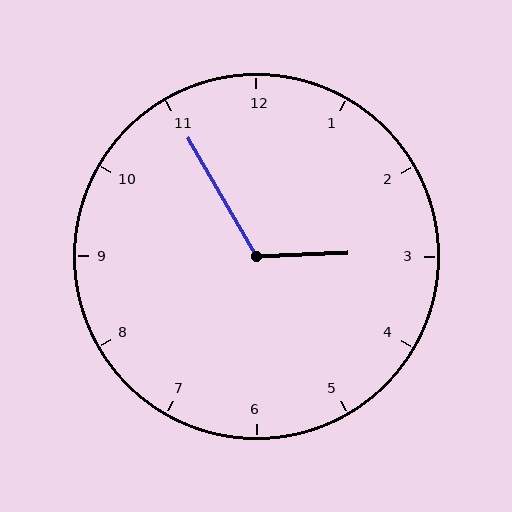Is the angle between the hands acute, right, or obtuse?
It is obtuse.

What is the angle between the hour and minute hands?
Approximately 118 degrees.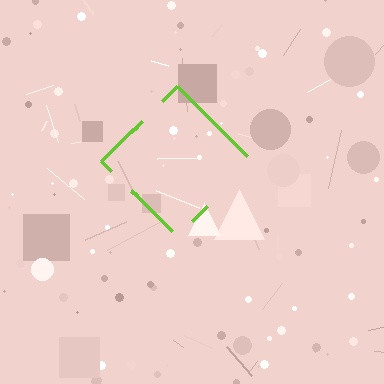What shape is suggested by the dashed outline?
The dashed outline suggests a diamond.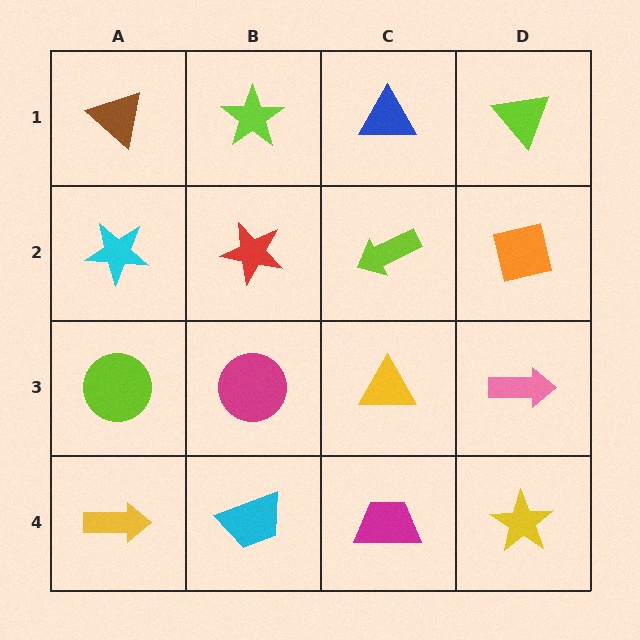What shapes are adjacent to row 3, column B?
A red star (row 2, column B), a cyan trapezoid (row 4, column B), a lime circle (row 3, column A), a yellow triangle (row 3, column C).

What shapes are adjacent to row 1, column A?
A cyan star (row 2, column A), a lime star (row 1, column B).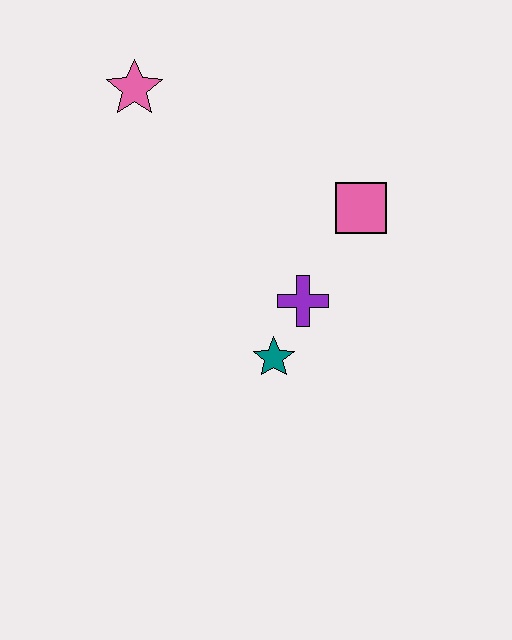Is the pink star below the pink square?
No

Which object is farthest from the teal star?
The pink star is farthest from the teal star.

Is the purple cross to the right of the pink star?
Yes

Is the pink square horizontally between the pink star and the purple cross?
No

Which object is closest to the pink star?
The pink square is closest to the pink star.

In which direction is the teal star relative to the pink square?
The teal star is below the pink square.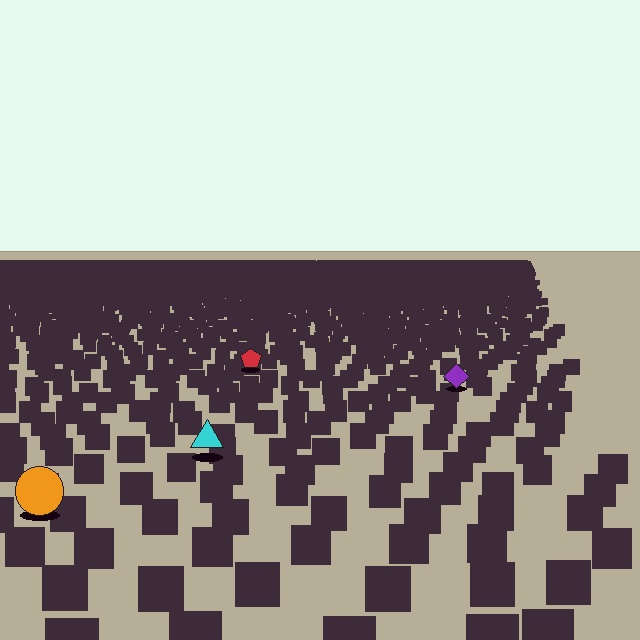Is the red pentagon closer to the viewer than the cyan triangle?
No. The cyan triangle is closer — you can tell from the texture gradient: the ground texture is coarser near it.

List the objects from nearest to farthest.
From nearest to farthest: the orange circle, the cyan triangle, the purple diamond, the red pentagon.